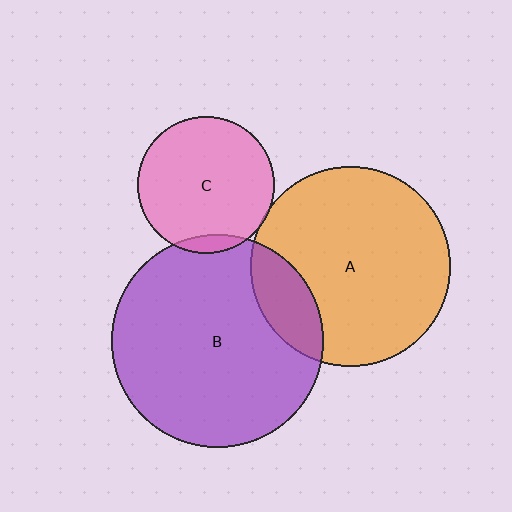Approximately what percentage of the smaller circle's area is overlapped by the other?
Approximately 15%.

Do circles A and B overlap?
Yes.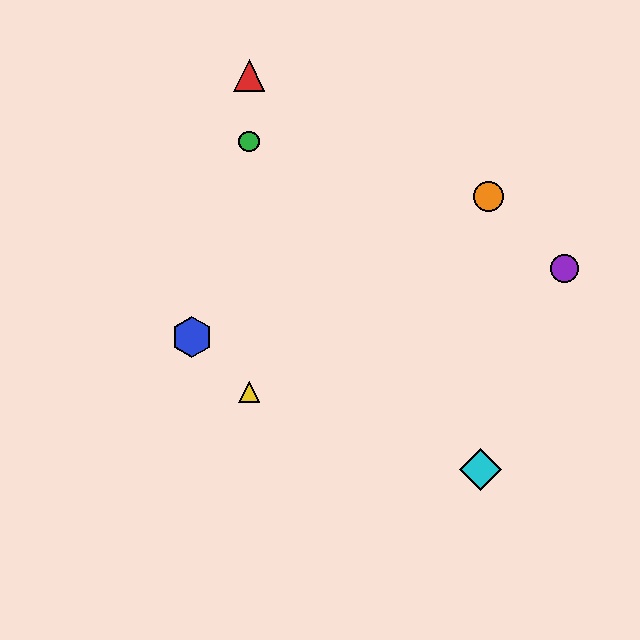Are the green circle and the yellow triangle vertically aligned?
Yes, both are at x≈249.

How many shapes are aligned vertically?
3 shapes (the red triangle, the green circle, the yellow triangle) are aligned vertically.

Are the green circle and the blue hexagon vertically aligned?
No, the green circle is at x≈249 and the blue hexagon is at x≈192.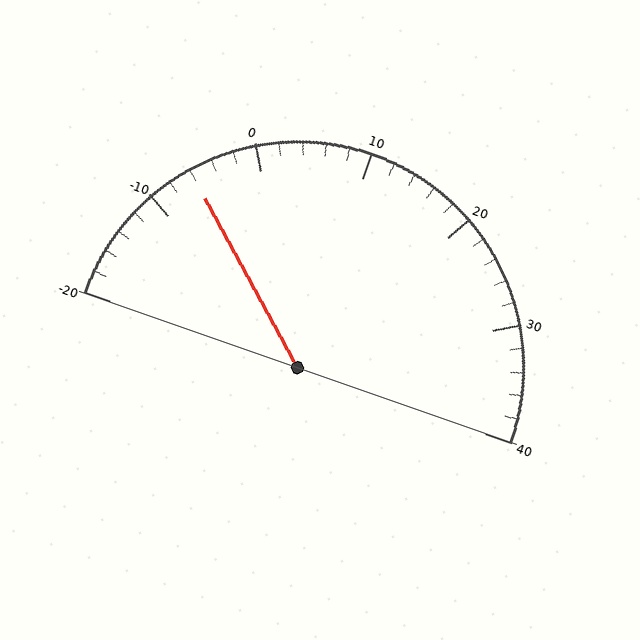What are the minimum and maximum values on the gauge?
The gauge ranges from -20 to 40.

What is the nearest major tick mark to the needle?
The nearest major tick mark is -10.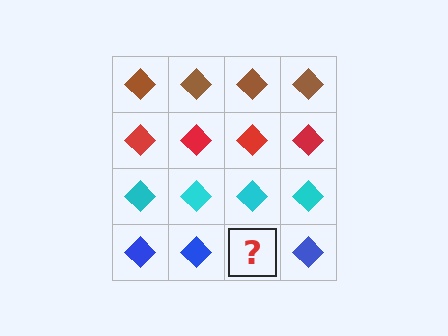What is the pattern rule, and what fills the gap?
The rule is that each row has a consistent color. The gap should be filled with a blue diamond.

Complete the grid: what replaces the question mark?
The question mark should be replaced with a blue diamond.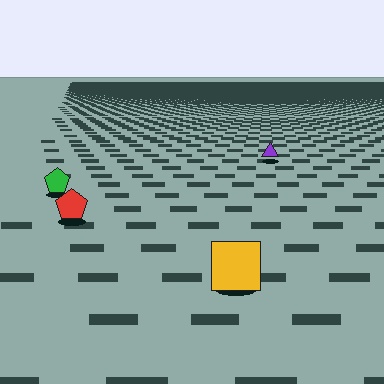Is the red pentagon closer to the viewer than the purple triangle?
Yes. The red pentagon is closer — you can tell from the texture gradient: the ground texture is coarser near it.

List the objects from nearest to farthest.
From nearest to farthest: the yellow square, the red pentagon, the green pentagon, the purple triangle.